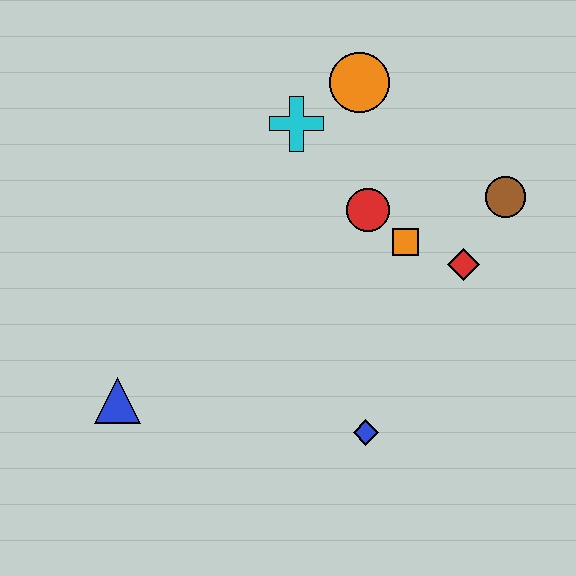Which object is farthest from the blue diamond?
The orange circle is farthest from the blue diamond.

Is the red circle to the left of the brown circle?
Yes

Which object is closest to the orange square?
The red circle is closest to the orange square.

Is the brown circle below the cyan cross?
Yes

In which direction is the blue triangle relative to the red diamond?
The blue triangle is to the left of the red diamond.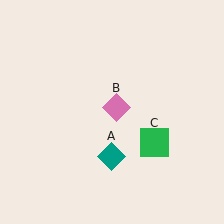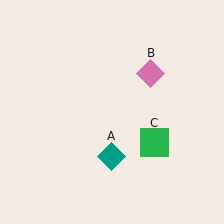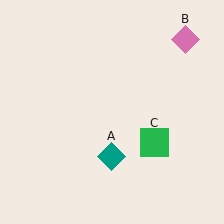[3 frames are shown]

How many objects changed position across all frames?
1 object changed position: pink diamond (object B).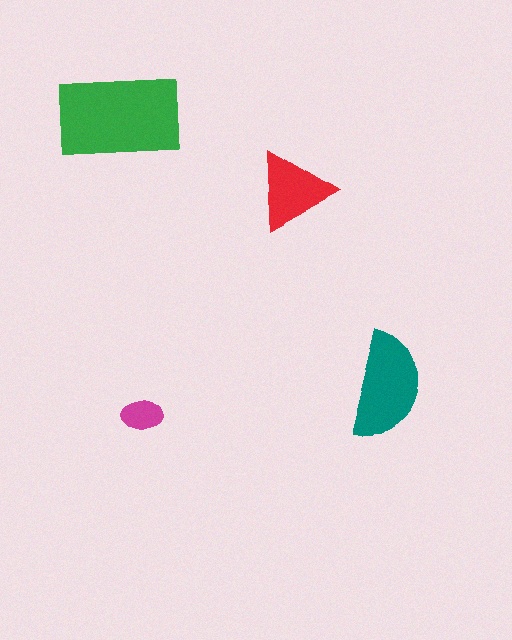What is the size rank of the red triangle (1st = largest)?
3rd.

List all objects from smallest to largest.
The magenta ellipse, the red triangle, the teal semicircle, the green rectangle.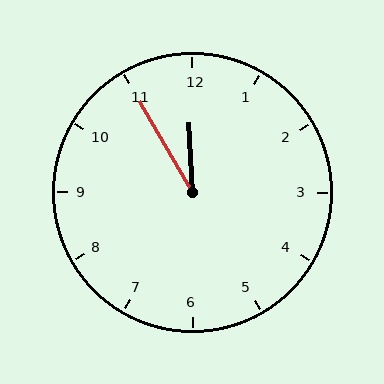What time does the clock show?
11:55.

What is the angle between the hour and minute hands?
Approximately 28 degrees.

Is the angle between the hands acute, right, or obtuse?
It is acute.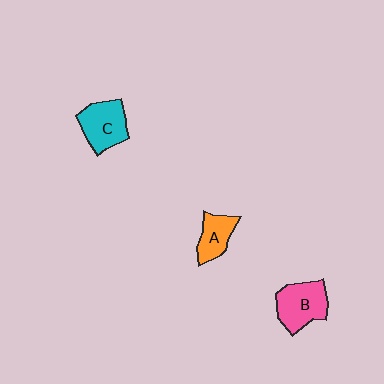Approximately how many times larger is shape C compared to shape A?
Approximately 1.4 times.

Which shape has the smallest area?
Shape A (orange).